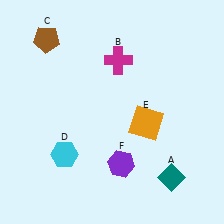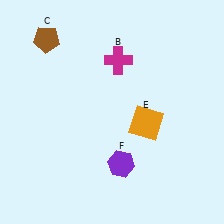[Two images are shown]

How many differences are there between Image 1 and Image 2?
There are 2 differences between the two images.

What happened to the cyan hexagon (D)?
The cyan hexagon (D) was removed in Image 2. It was in the bottom-left area of Image 1.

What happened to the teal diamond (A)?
The teal diamond (A) was removed in Image 2. It was in the bottom-right area of Image 1.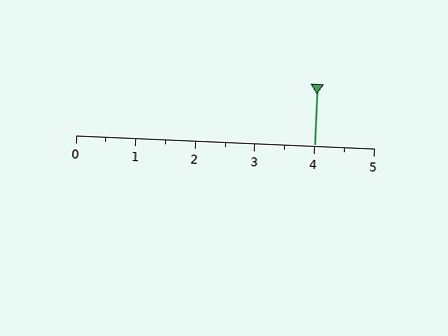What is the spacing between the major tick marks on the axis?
The major ticks are spaced 1 apart.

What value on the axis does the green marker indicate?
The marker indicates approximately 4.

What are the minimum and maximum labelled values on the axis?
The axis runs from 0 to 5.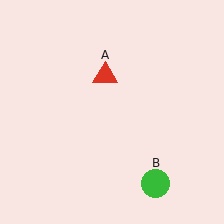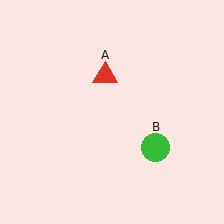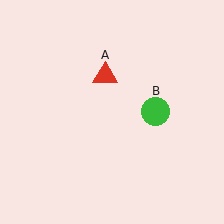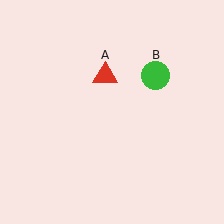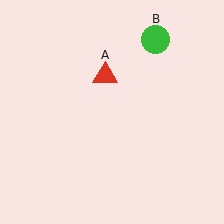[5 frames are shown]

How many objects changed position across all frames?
1 object changed position: green circle (object B).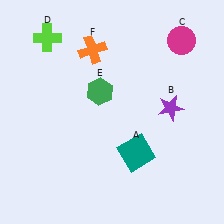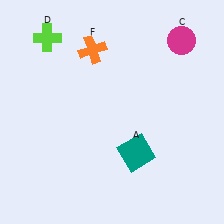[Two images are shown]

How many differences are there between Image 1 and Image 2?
There are 2 differences between the two images.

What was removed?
The green hexagon (E), the purple star (B) were removed in Image 2.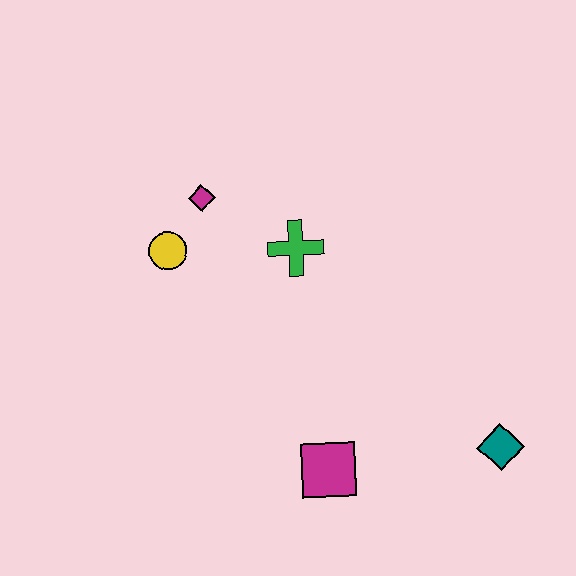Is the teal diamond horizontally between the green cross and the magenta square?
No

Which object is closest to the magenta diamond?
The yellow circle is closest to the magenta diamond.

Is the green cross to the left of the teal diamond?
Yes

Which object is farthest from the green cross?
The teal diamond is farthest from the green cross.